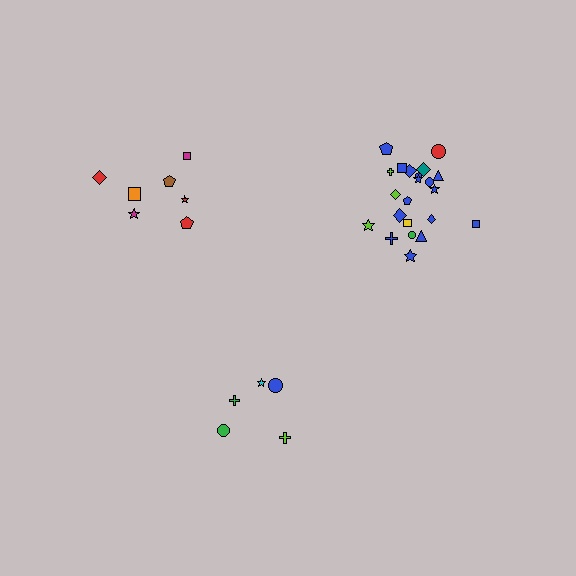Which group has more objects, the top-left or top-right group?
The top-right group.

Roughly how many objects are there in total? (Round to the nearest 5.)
Roughly 35 objects in total.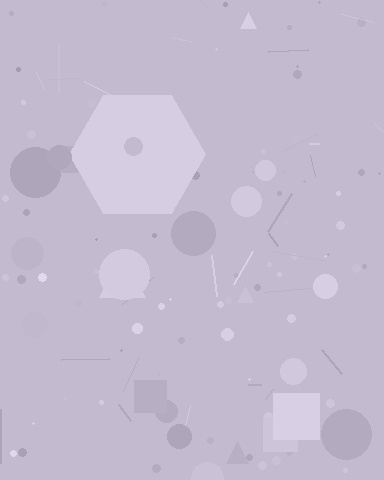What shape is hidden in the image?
A hexagon is hidden in the image.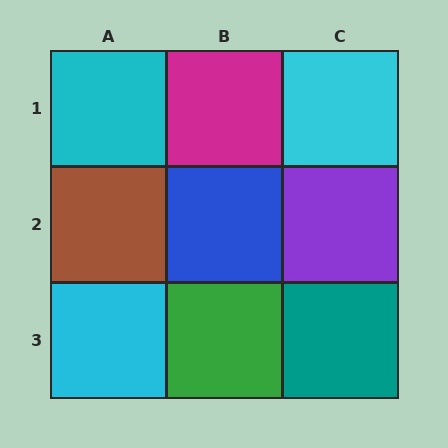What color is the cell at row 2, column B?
Blue.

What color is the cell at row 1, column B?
Magenta.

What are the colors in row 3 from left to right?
Cyan, green, teal.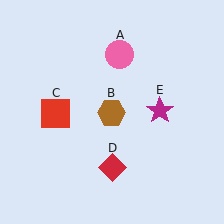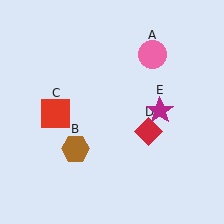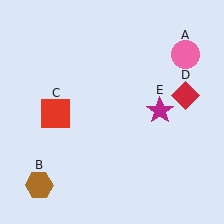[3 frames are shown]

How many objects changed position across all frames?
3 objects changed position: pink circle (object A), brown hexagon (object B), red diamond (object D).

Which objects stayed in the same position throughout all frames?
Red square (object C) and magenta star (object E) remained stationary.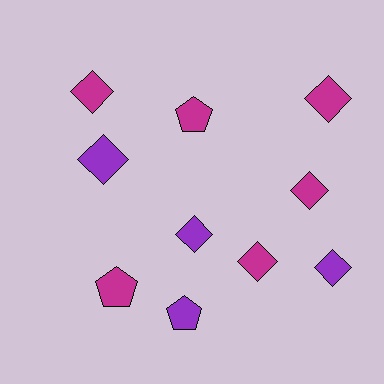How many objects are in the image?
There are 10 objects.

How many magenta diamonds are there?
There are 4 magenta diamonds.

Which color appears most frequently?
Magenta, with 6 objects.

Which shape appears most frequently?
Diamond, with 7 objects.